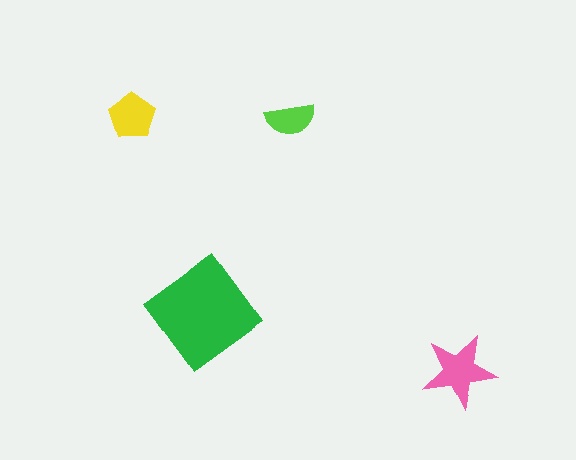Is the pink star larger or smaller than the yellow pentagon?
Larger.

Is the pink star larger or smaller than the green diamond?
Smaller.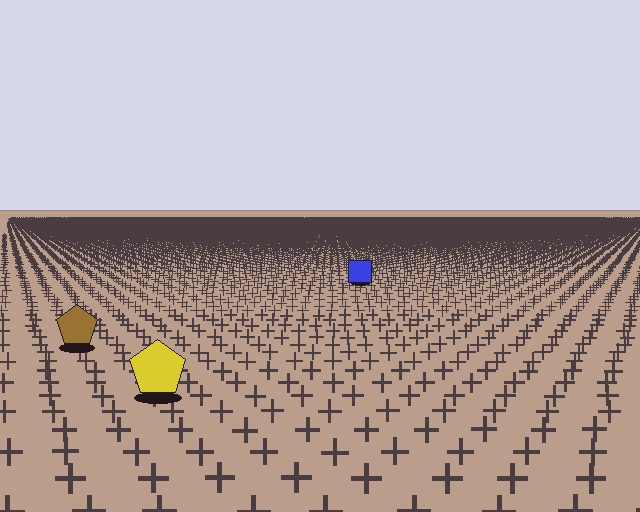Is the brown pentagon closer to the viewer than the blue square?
Yes. The brown pentagon is closer — you can tell from the texture gradient: the ground texture is coarser near it.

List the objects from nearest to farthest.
From nearest to farthest: the yellow pentagon, the brown pentagon, the blue square.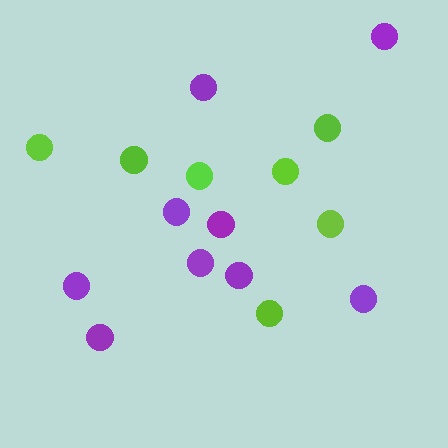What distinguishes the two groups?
There are 2 groups: one group of purple circles (9) and one group of lime circles (7).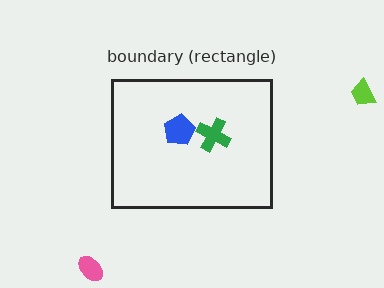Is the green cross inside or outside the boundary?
Inside.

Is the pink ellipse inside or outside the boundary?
Outside.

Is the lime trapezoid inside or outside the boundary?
Outside.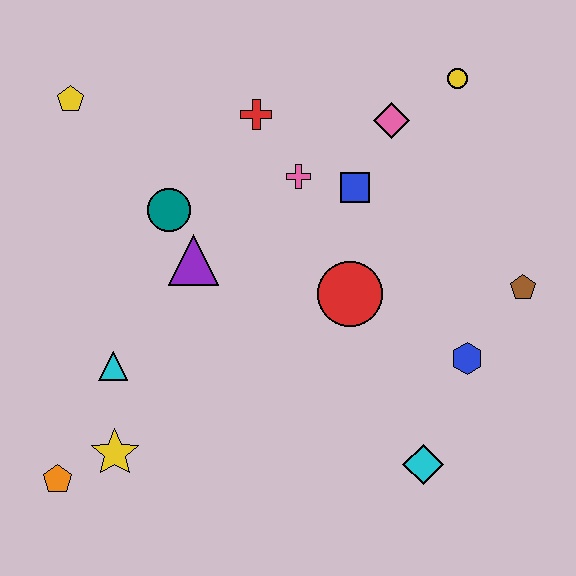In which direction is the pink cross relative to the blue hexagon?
The pink cross is above the blue hexagon.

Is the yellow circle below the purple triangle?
No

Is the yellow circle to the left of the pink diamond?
No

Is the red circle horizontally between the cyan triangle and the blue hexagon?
Yes